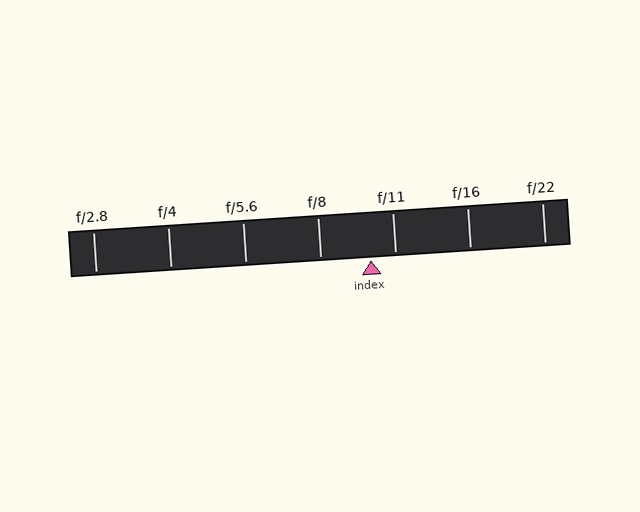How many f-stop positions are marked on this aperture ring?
There are 7 f-stop positions marked.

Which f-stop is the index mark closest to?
The index mark is closest to f/11.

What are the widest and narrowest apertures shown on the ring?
The widest aperture shown is f/2.8 and the narrowest is f/22.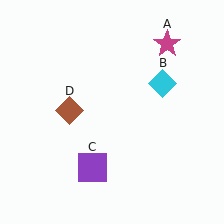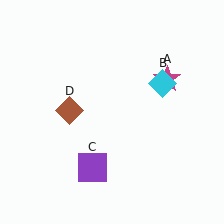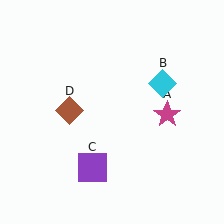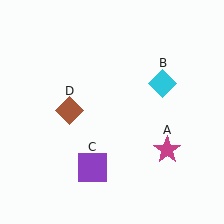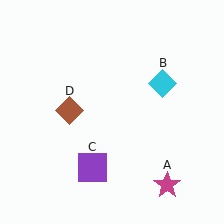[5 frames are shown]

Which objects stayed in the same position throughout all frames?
Cyan diamond (object B) and purple square (object C) and brown diamond (object D) remained stationary.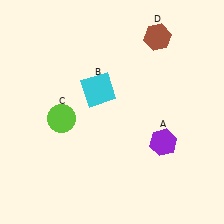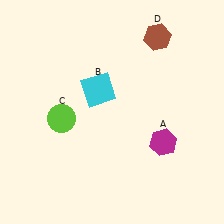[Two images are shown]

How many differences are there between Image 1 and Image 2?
There is 1 difference between the two images.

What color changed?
The hexagon (A) changed from purple in Image 1 to magenta in Image 2.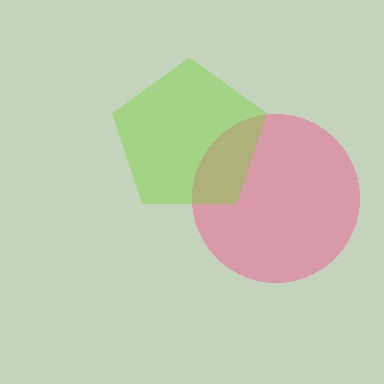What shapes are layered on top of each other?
The layered shapes are: a pink circle, a lime pentagon.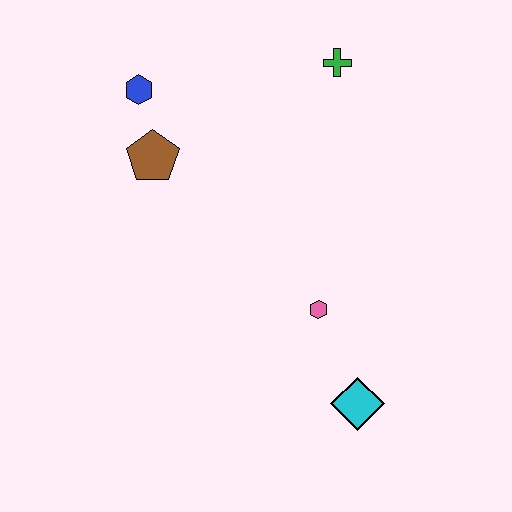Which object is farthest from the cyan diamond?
The blue hexagon is farthest from the cyan diamond.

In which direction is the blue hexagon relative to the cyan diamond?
The blue hexagon is above the cyan diamond.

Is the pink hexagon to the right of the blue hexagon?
Yes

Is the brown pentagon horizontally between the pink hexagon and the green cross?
No